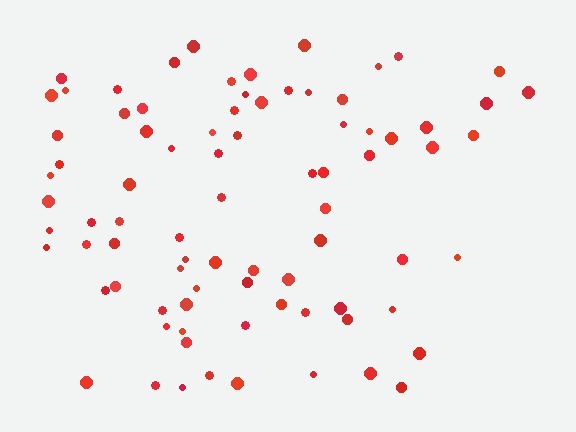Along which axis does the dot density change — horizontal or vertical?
Horizontal.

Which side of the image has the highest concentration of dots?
The left.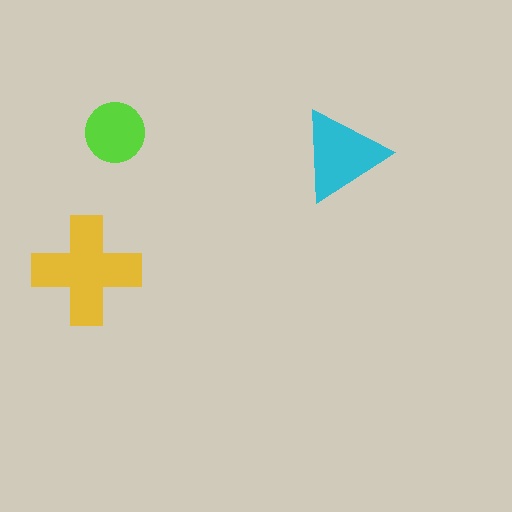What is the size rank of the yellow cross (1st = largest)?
1st.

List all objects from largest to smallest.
The yellow cross, the cyan triangle, the lime circle.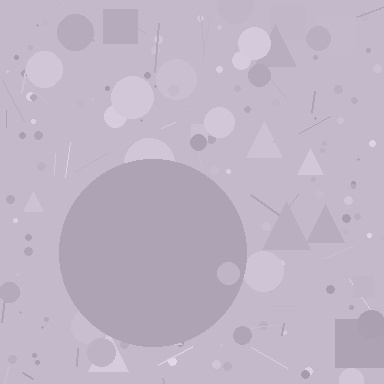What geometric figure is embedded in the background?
A circle is embedded in the background.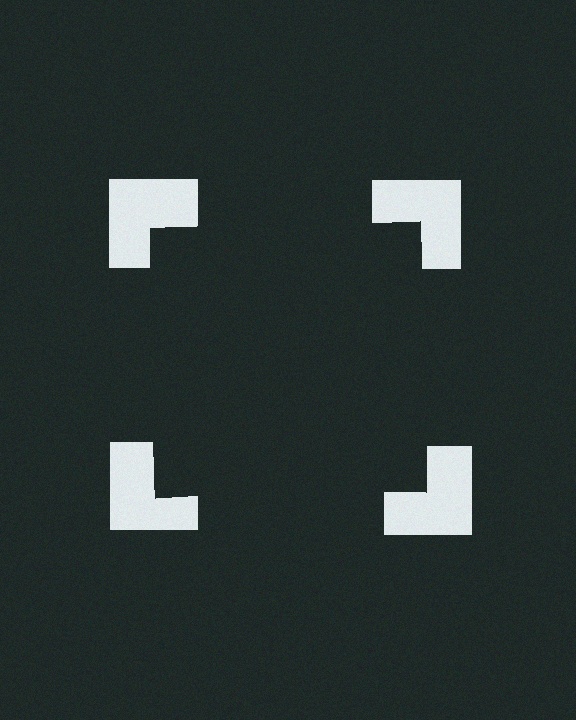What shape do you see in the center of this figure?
An illusory square — its edges are inferred from the aligned wedge cuts in the notched squares, not physically drawn.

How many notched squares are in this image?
There are 4 — one at each vertex of the illusory square.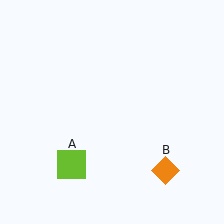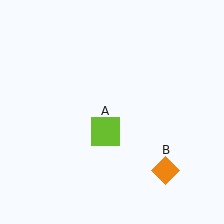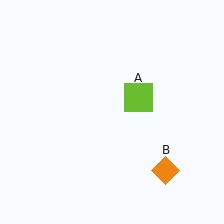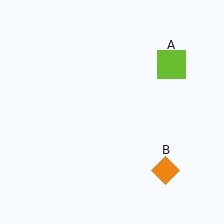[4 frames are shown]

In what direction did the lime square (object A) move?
The lime square (object A) moved up and to the right.